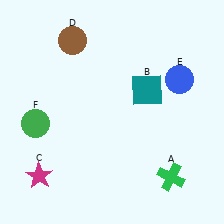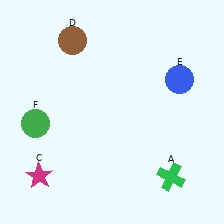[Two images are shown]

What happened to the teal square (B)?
The teal square (B) was removed in Image 2. It was in the top-right area of Image 1.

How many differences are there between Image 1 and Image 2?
There is 1 difference between the two images.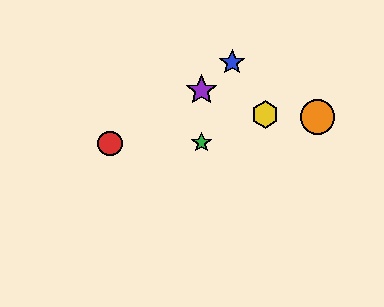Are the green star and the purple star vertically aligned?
Yes, both are at x≈201.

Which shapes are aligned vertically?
The green star, the purple star are aligned vertically.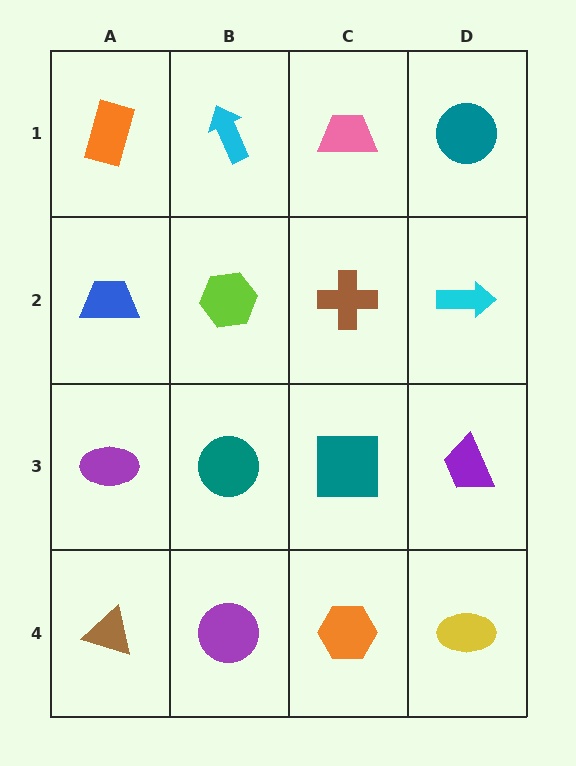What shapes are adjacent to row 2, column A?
An orange rectangle (row 1, column A), a purple ellipse (row 3, column A), a lime hexagon (row 2, column B).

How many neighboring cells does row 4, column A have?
2.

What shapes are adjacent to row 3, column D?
A cyan arrow (row 2, column D), a yellow ellipse (row 4, column D), a teal square (row 3, column C).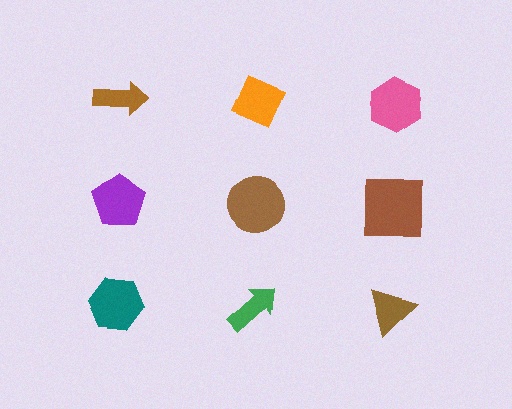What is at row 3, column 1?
A teal hexagon.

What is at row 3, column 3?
A brown triangle.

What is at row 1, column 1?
A brown arrow.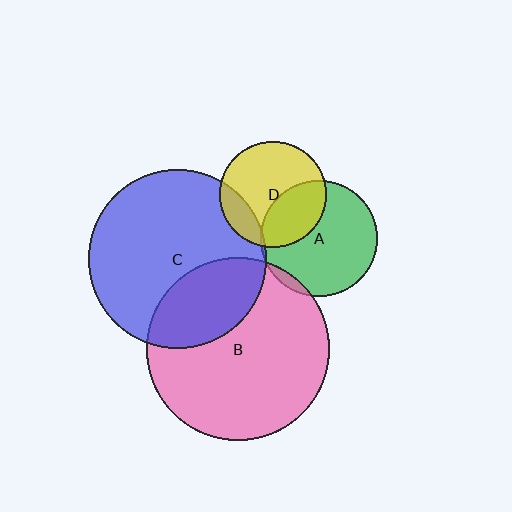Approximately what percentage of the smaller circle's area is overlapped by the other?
Approximately 15%.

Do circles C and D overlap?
Yes.